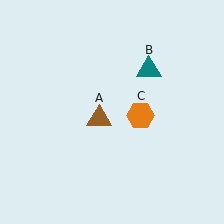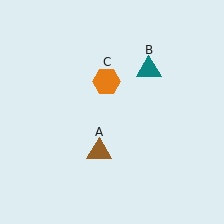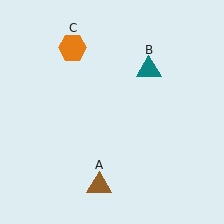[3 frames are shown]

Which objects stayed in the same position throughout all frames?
Teal triangle (object B) remained stationary.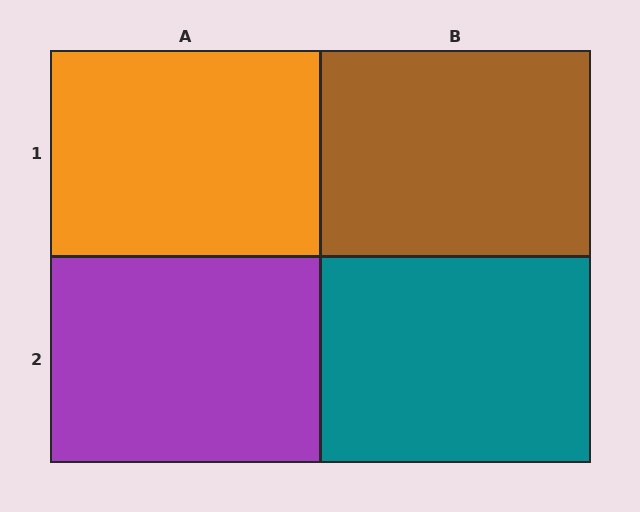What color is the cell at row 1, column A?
Orange.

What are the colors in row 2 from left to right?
Purple, teal.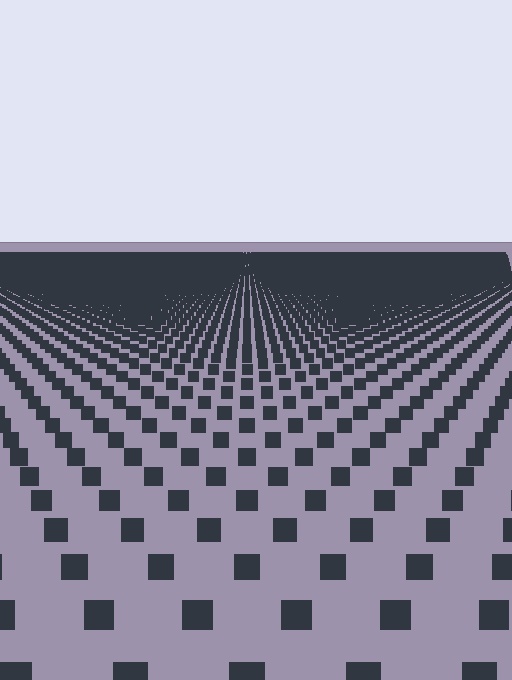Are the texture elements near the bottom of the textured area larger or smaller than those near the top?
Larger. Near the bottom, elements are closer to the viewer and appear at a bigger on-screen size.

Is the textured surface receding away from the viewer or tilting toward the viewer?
The surface is receding away from the viewer. Texture elements get smaller and denser toward the top.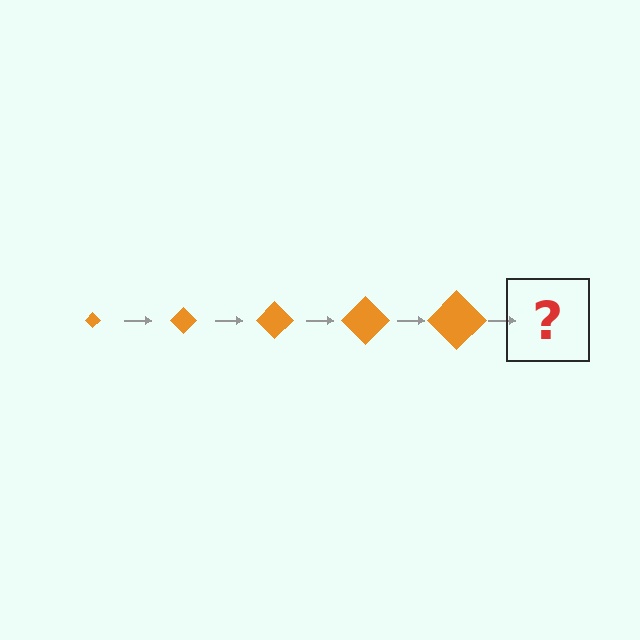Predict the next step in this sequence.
The next step is an orange diamond, larger than the previous one.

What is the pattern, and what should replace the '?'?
The pattern is that the diamond gets progressively larger each step. The '?' should be an orange diamond, larger than the previous one.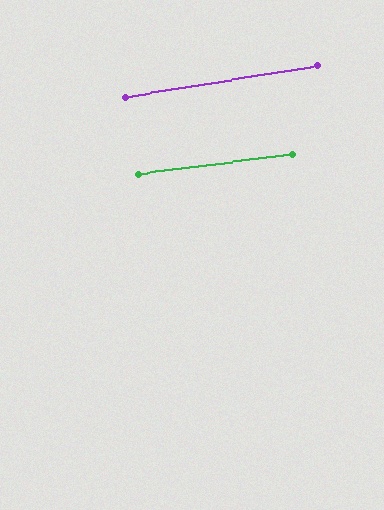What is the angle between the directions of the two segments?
Approximately 2 degrees.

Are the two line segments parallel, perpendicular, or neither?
Parallel — their directions differ by only 1.8°.